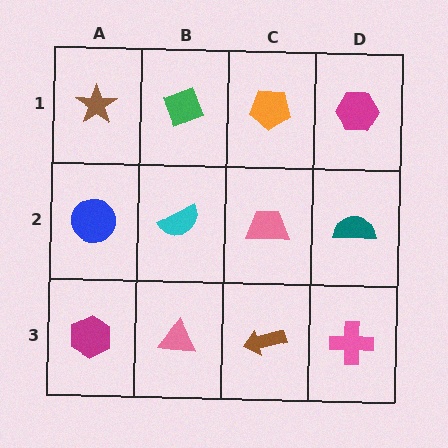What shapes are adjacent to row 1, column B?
A cyan semicircle (row 2, column B), a brown star (row 1, column A), an orange pentagon (row 1, column C).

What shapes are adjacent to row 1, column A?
A blue circle (row 2, column A), a green diamond (row 1, column B).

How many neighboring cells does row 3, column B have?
3.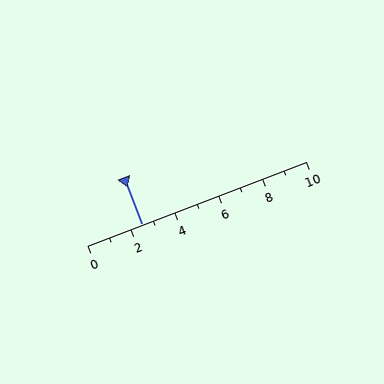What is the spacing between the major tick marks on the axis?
The major ticks are spaced 2 apart.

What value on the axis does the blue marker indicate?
The marker indicates approximately 2.5.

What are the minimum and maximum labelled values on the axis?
The axis runs from 0 to 10.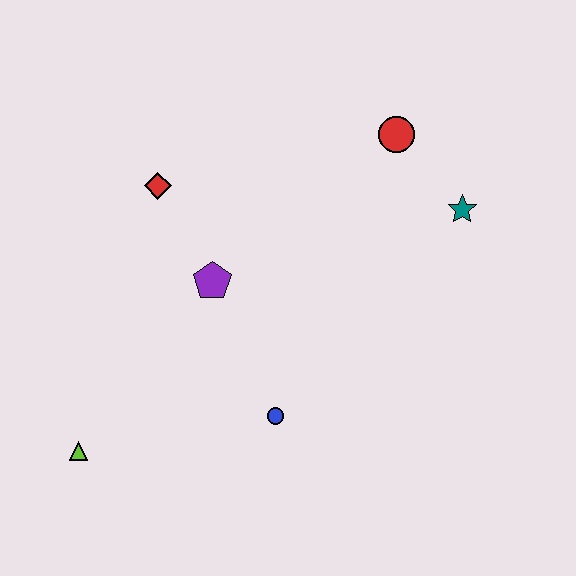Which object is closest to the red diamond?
The purple pentagon is closest to the red diamond.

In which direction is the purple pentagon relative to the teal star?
The purple pentagon is to the left of the teal star.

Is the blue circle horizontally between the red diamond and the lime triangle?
No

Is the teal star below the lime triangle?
No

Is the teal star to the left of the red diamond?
No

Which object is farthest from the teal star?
The lime triangle is farthest from the teal star.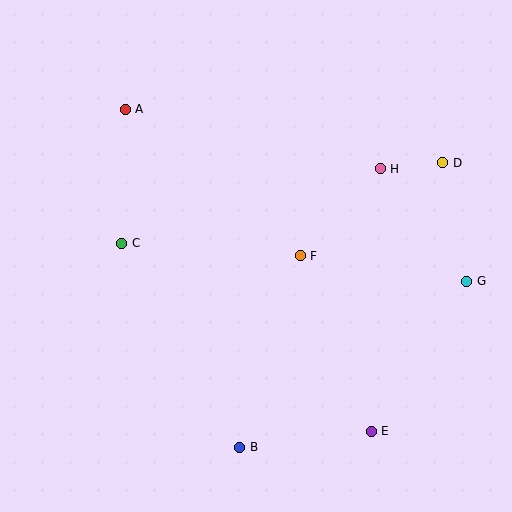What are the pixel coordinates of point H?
Point H is at (380, 169).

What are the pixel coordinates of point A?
Point A is at (125, 109).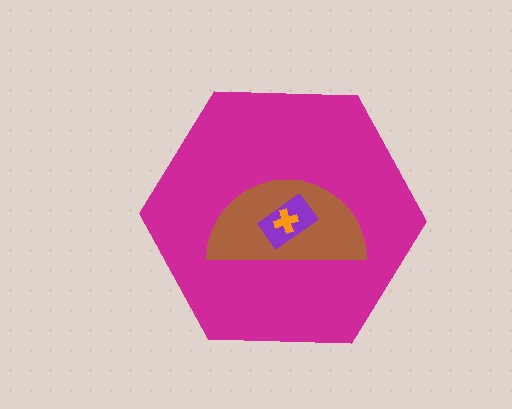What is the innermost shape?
The orange cross.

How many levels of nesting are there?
4.